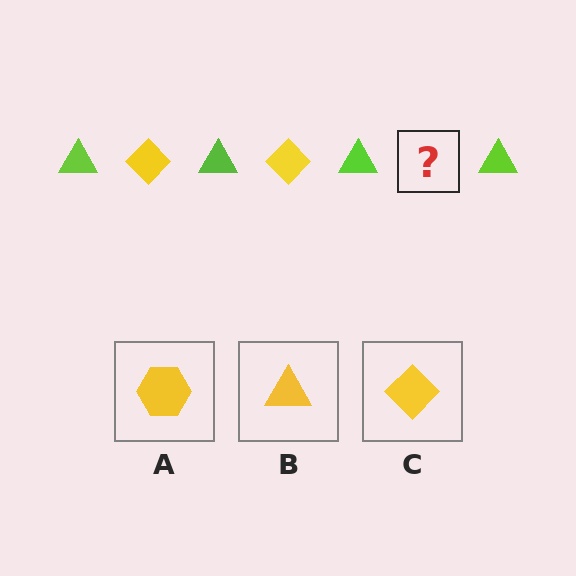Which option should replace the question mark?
Option C.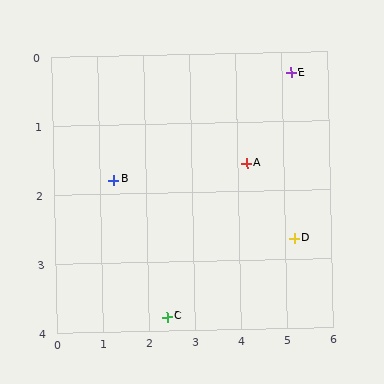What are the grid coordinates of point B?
Point B is at approximately (1.3, 1.8).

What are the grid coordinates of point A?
Point A is at approximately (4.2, 1.6).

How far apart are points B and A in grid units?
Points B and A are about 2.9 grid units apart.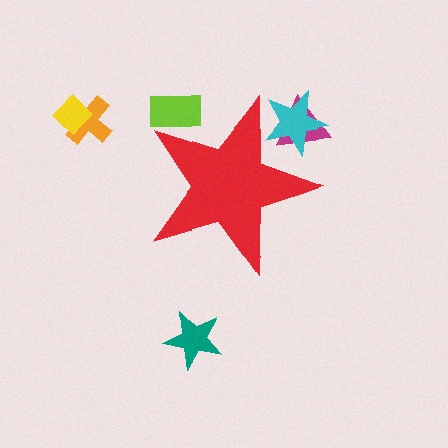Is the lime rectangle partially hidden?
Yes, the lime rectangle is partially hidden behind the red star.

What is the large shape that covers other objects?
A red star.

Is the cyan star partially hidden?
Yes, the cyan star is partially hidden behind the red star.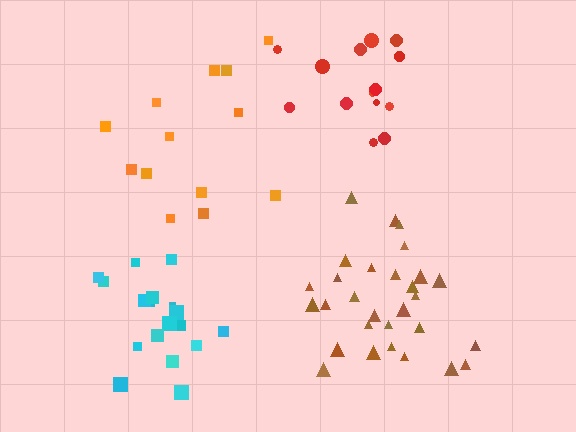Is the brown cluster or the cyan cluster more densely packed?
Brown.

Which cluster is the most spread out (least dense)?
Orange.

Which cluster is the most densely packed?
Red.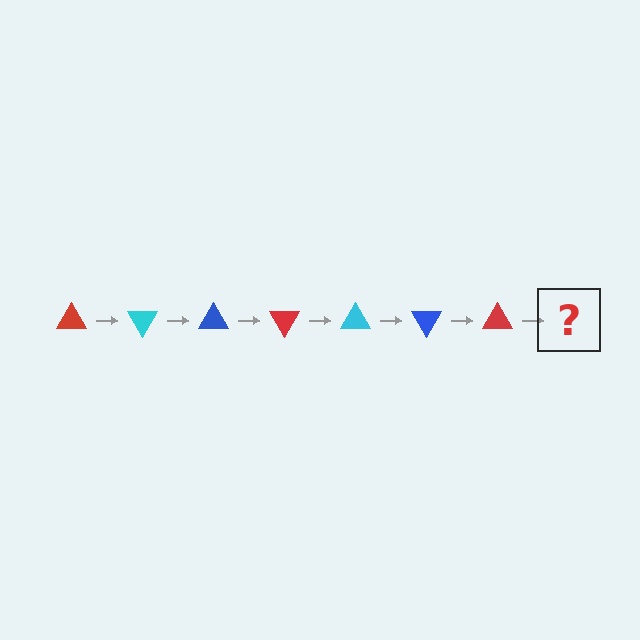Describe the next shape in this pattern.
It should be a cyan triangle, rotated 420 degrees from the start.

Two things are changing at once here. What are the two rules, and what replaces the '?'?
The two rules are that it rotates 60 degrees each step and the color cycles through red, cyan, and blue. The '?' should be a cyan triangle, rotated 420 degrees from the start.